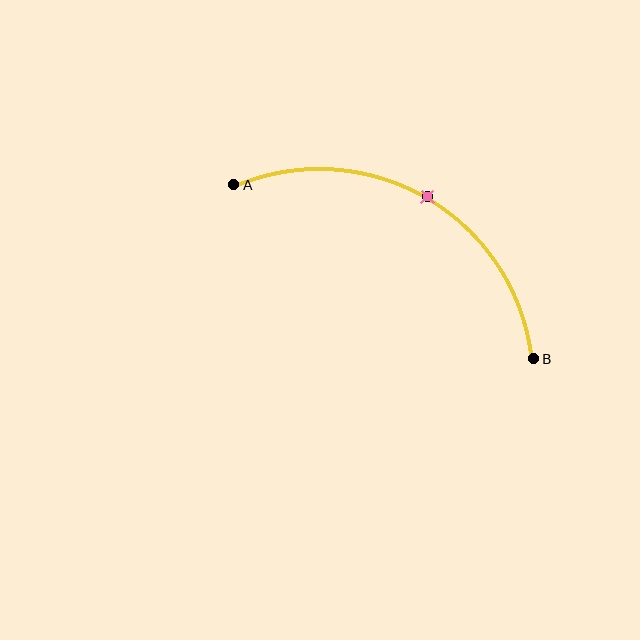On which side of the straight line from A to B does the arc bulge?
The arc bulges above the straight line connecting A and B.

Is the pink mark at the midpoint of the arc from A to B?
Yes. The pink mark lies on the arc at equal arc-length from both A and B — it is the arc midpoint.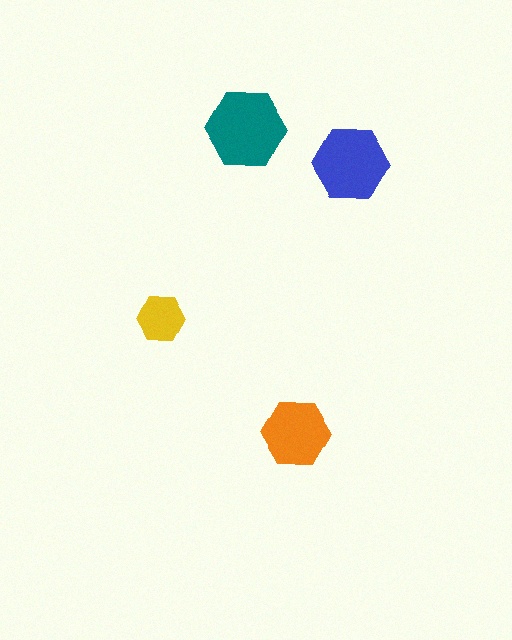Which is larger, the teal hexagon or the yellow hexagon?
The teal one.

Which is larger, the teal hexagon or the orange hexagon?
The teal one.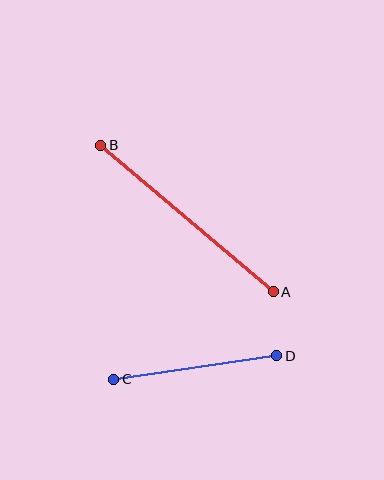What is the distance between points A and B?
The distance is approximately 226 pixels.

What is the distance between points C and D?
The distance is approximately 165 pixels.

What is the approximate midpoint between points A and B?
The midpoint is at approximately (187, 219) pixels.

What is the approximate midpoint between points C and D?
The midpoint is at approximately (195, 367) pixels.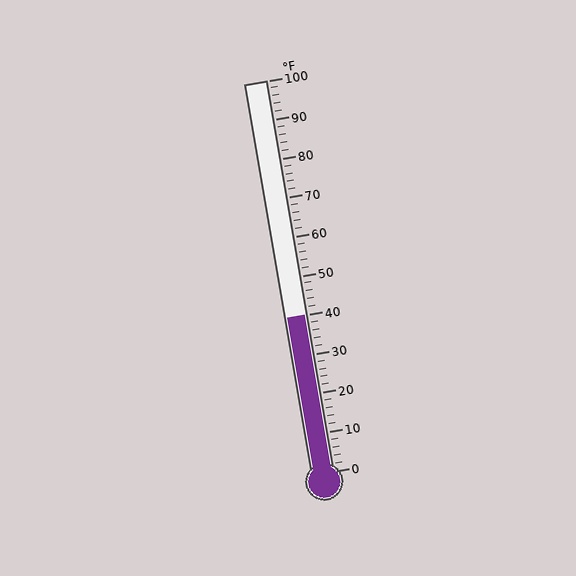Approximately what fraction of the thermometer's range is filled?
The thermometer is filled to approximately 40% of its range.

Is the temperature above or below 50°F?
The temperature is below 50°F.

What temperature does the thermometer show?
The thermometer shows approximately 40°F.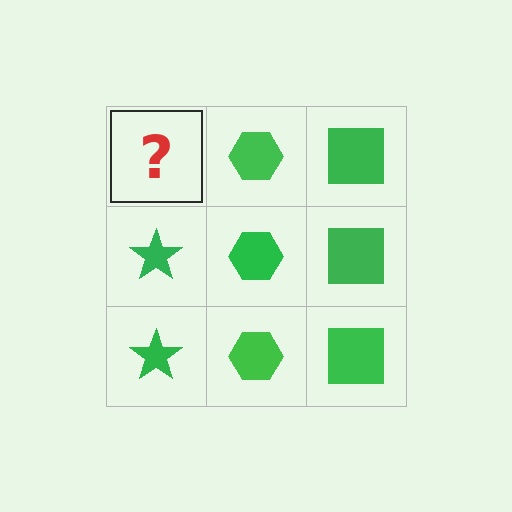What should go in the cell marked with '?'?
The missing cell should contain a green star.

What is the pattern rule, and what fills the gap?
The rule is that each column has a consistent shape. The gap should be filled with a green star.